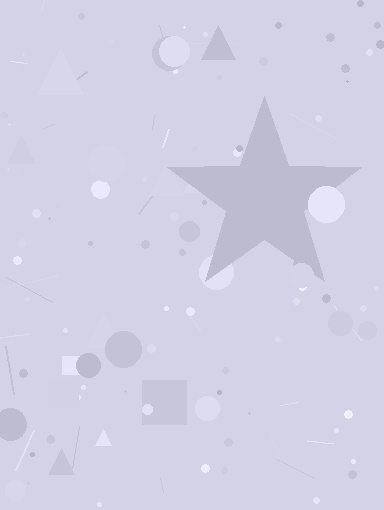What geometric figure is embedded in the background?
A star is embedded in the background.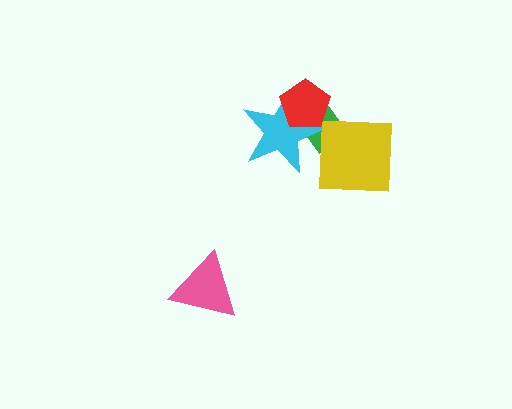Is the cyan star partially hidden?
Yes, it is partially covered by another shape.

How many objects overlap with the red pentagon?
2 objects overlap with the red pentagon.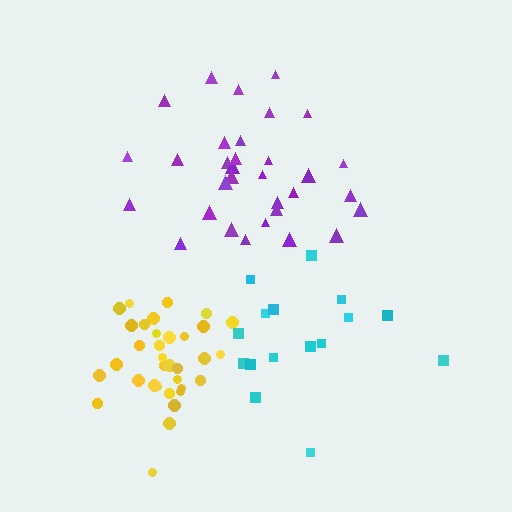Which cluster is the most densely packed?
Yellow.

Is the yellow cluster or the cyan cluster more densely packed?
Yellow.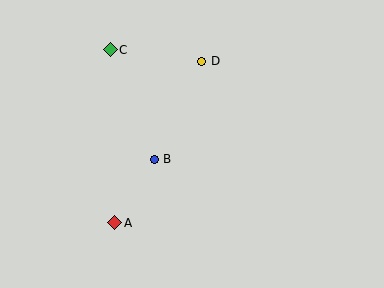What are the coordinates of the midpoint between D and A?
The midpoint between D and A is at (158, 142).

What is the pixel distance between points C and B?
The distance between C and B is 118 pixels.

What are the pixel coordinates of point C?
Point C is at (110, 50).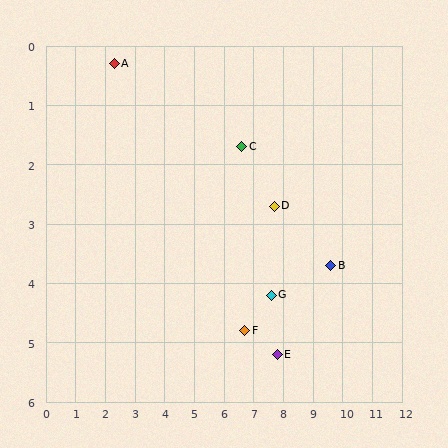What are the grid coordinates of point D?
Point D is at approximately (7.7, 2.7).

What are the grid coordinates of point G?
Point G is at approximately (7.6, 4.2).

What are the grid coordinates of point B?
Point B is at approximately (9.6, 3.7).